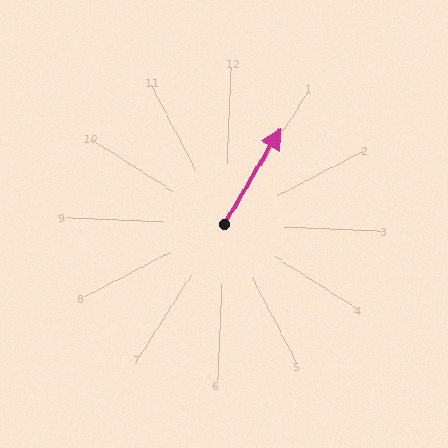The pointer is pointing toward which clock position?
Roughly 1 o'clock.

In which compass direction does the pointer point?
Northeast.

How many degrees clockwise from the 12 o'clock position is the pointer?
Approximately 28 degrees.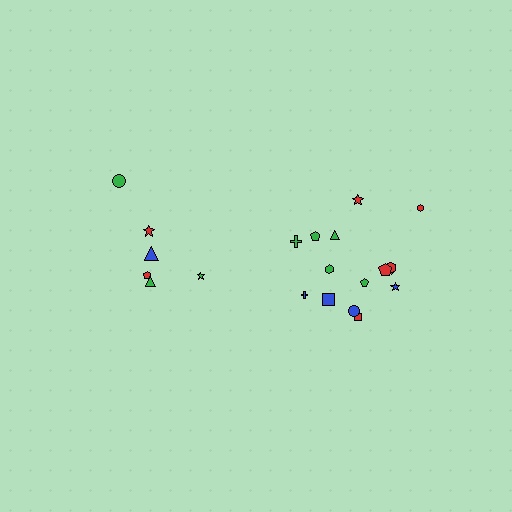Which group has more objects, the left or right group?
The right group.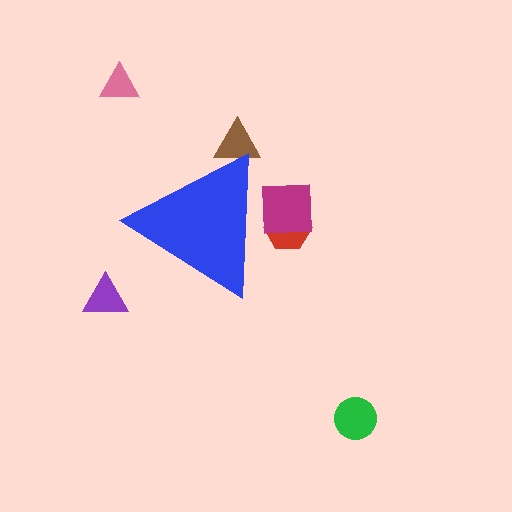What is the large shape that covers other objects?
A blue triangle.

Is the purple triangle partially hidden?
No, the purple triangle is fully visible.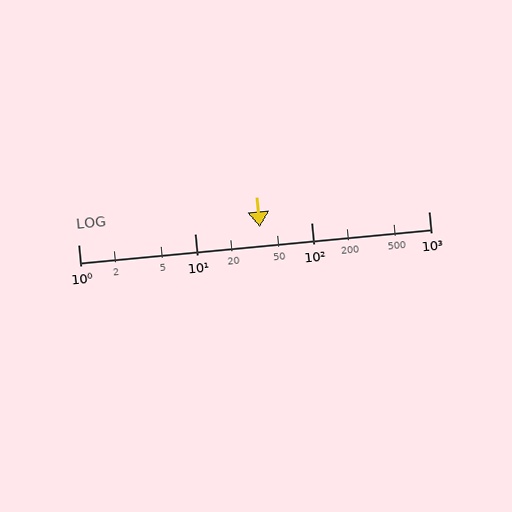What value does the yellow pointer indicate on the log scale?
The pointer indicates approximately 36.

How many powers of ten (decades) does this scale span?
The scale spans 3 decades, from 1 to 1000.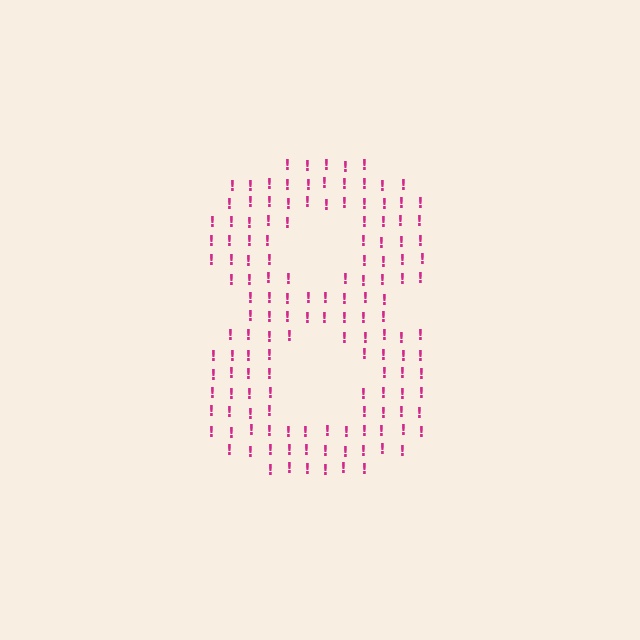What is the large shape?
The large shape is the digit 8.